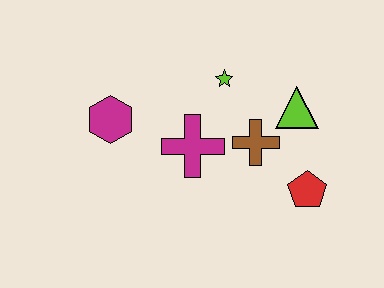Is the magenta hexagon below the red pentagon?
No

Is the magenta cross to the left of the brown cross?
Yes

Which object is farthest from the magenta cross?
The red pentagon is farthest from the magenta cross.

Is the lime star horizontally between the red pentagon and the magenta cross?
Yes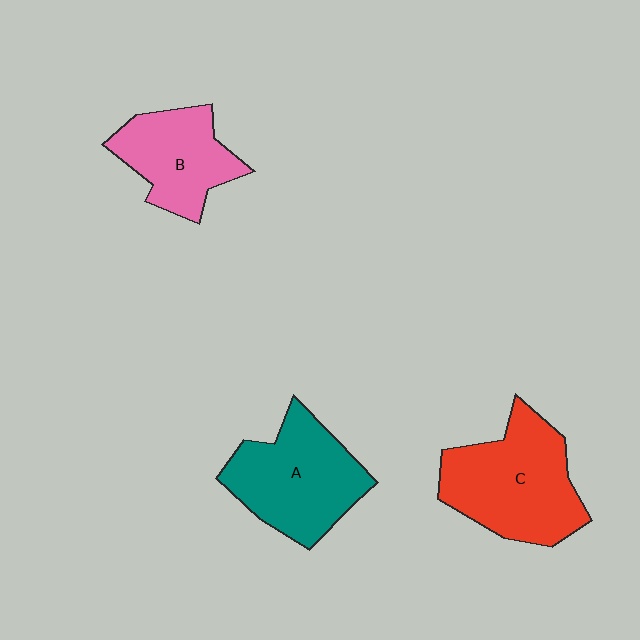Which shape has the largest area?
Shape C (red).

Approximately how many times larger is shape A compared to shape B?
Approximately 1.3 times.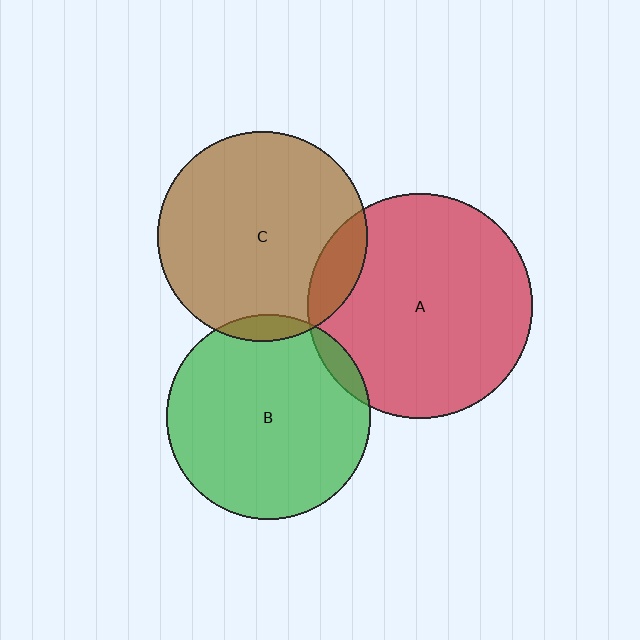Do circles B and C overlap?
Yes.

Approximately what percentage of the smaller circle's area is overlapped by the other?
Approximately 5%.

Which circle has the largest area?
Circle A (red).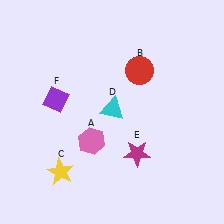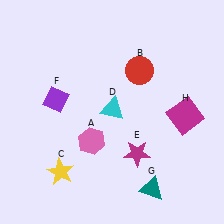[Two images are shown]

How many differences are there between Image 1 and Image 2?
There are 2 differences between the two images.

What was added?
A teal triangle (G), a magenta square (H) were added in Image 2.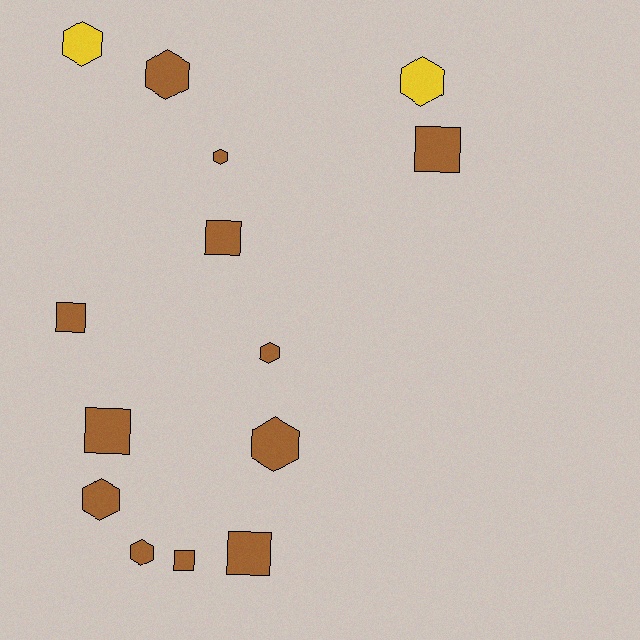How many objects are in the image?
There are 14 objects.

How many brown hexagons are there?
There are 6 brown hexagons.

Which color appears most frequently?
Brown, with 12 objects.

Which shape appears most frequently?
Hexagon, with 8 objects.